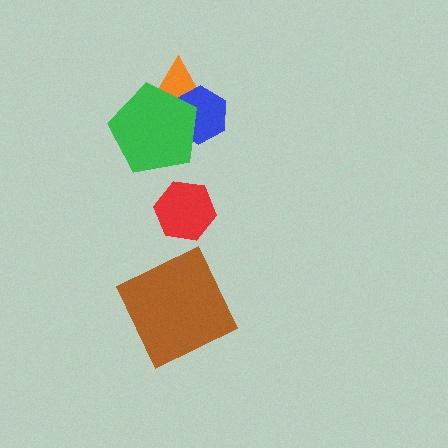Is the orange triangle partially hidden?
Yes, it is partially covered by another shape.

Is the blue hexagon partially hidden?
Yes, it is partially covered by another shape.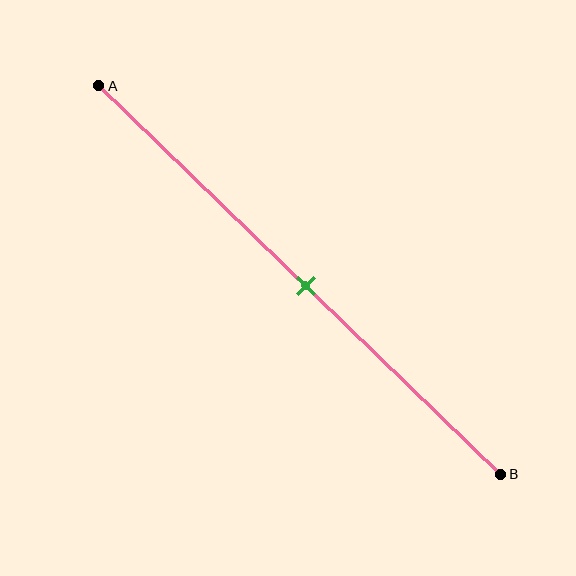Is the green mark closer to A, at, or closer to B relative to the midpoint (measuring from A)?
The green mark is approximately at the midpoint of segment AB.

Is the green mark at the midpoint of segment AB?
Yes, the mark is approximately at the midpoint.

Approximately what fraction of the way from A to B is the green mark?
The green mark is approximately 50% of the way from A to B.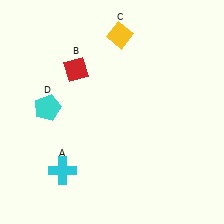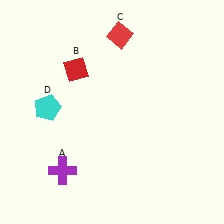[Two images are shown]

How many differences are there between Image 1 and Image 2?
There are 2 differences between the two images.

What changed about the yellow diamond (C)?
In Image 1, C is yellow. In Image 2, it changed to red.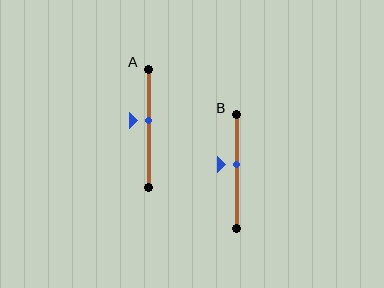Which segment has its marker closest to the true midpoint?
Segment B has its marker closest to the true midpoint.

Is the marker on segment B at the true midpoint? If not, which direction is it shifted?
No, the marker on segment B is shifted upward by about 6% of the segment length.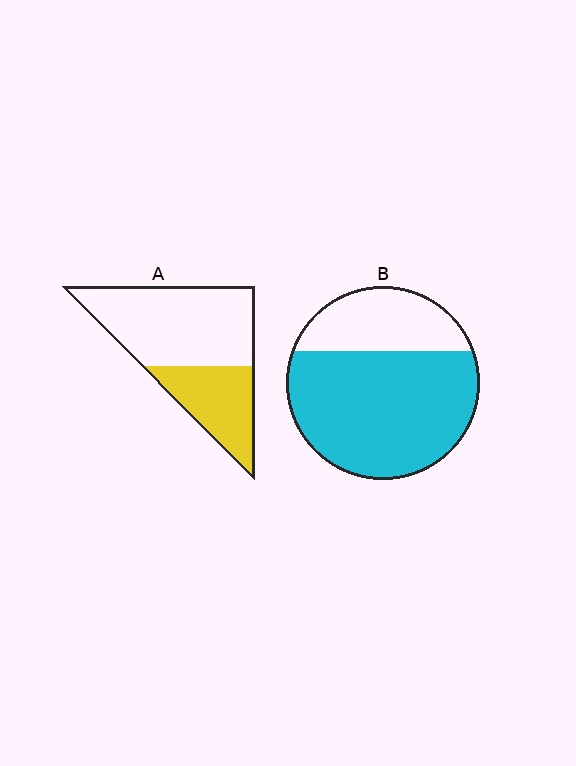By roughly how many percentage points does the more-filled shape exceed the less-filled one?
By roughly 35 percentage points (B over A).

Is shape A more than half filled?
No.